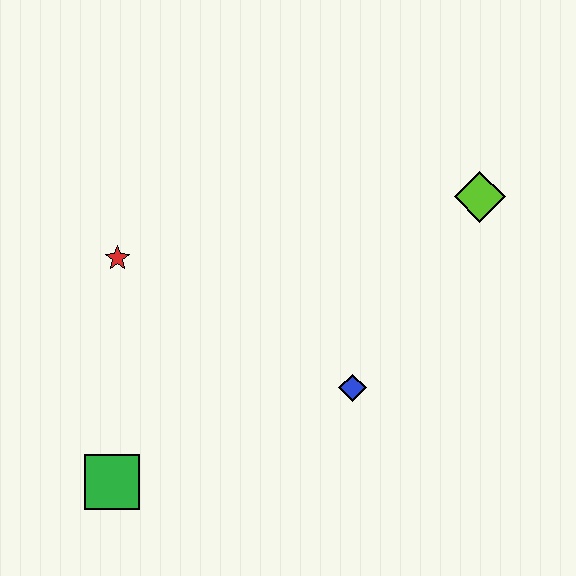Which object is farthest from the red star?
The lime diamond is farthest from the red star.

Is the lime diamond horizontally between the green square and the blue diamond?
No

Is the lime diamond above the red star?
Yes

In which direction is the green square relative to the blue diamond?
The green square is to the left of the blue diamond.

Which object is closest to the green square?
The red star is closest to the green square.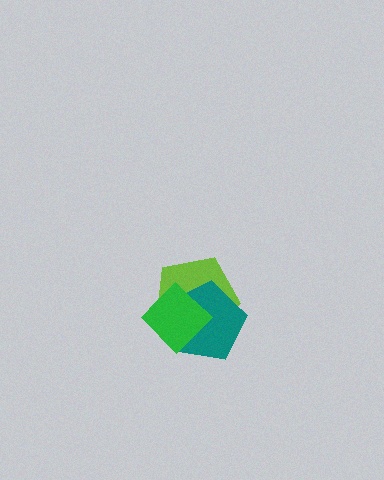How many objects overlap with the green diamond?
2 objects overlap with the green diamond.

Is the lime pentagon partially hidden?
Yes, it is partially covered by another shape.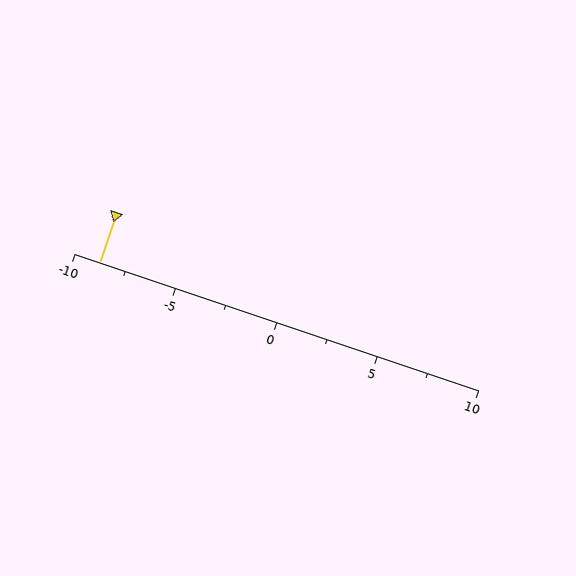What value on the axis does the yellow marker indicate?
The marker indicates approximately -8.8.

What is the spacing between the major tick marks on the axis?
The major ticks are spaced 5 apart.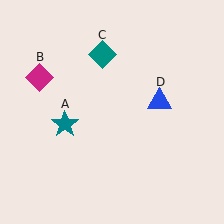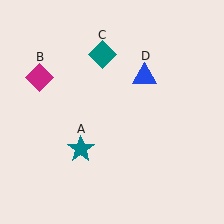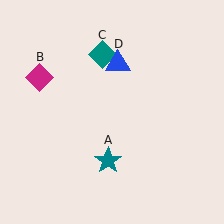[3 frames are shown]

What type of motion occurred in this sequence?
The teal star (object A), blue triangle (object D) rotated counterclockwise around the center of the scene.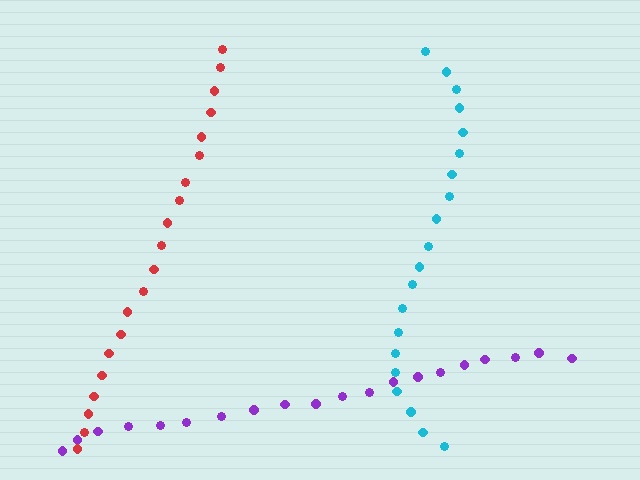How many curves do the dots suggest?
There are 3 distinct paths.